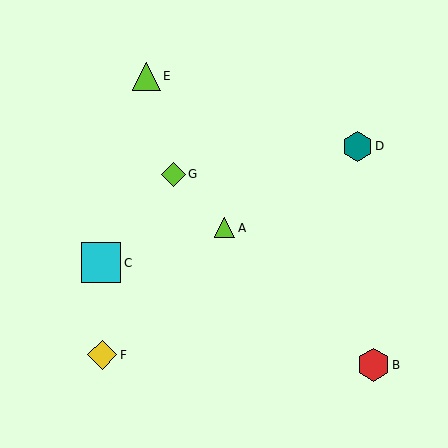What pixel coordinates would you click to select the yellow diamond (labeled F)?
Click at (102, 355) to select the yellow diamond F.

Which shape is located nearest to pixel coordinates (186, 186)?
The lime diamond (labeled G) at (173, 174) is nearest to that location.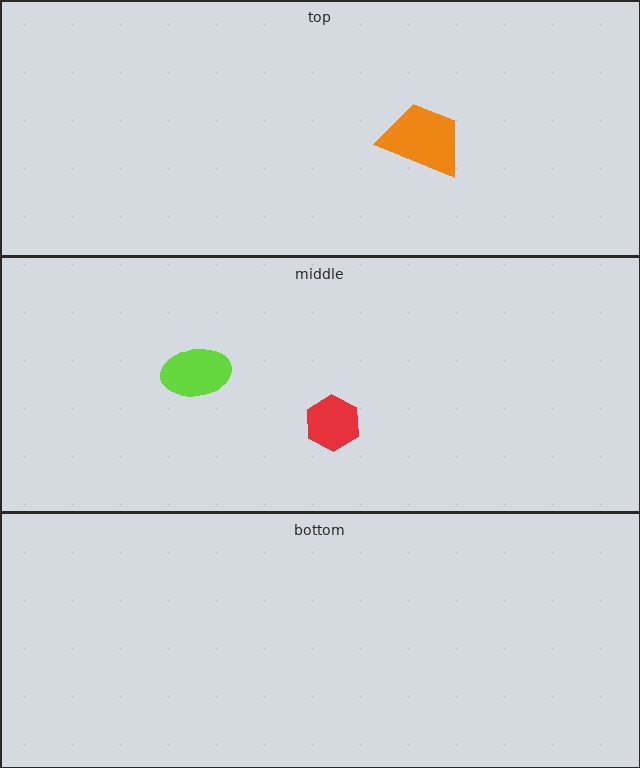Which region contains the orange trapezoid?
The top region.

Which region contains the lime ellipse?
The middle region.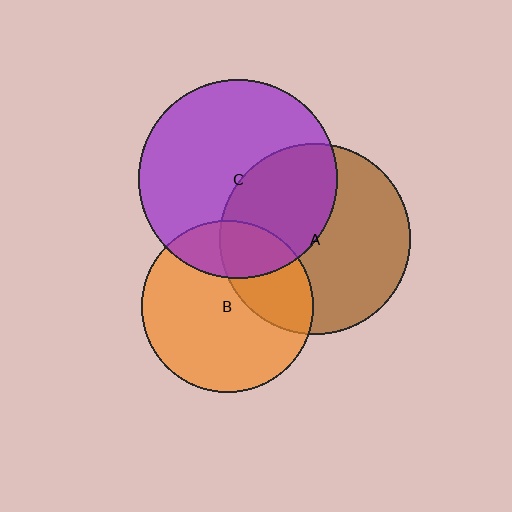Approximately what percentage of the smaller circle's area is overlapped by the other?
Approximately 40%.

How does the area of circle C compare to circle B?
Approximately 1.3 times.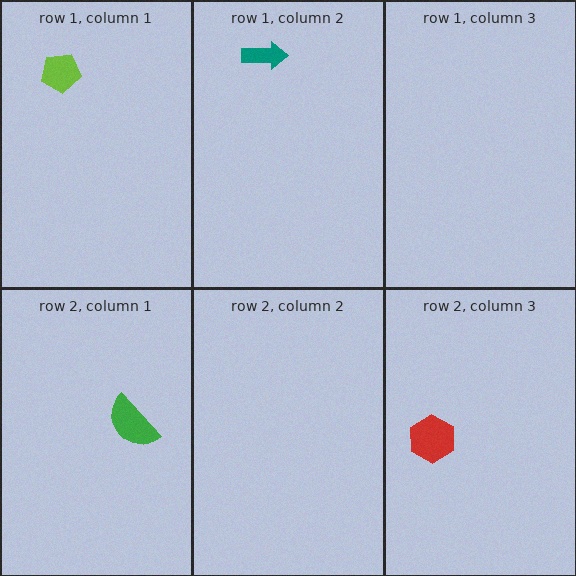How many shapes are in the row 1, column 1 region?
1.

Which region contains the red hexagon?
The row 2, column 3 region.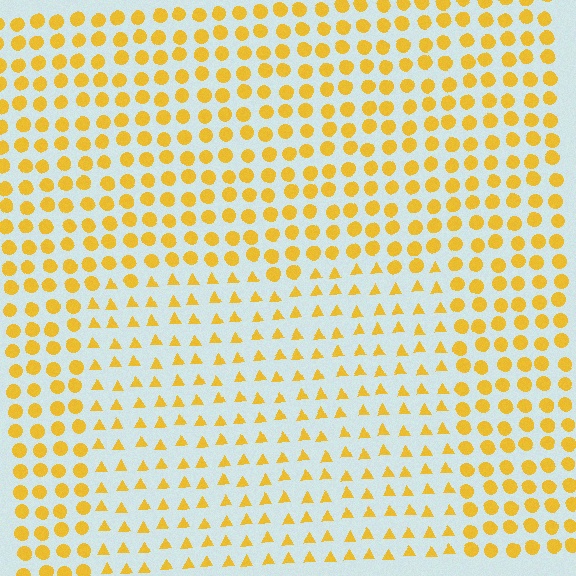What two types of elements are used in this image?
The image uses triangles inside the rectangle region and circles outside it.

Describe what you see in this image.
The image is filled with small yellow elements arranged in a uniform grid. A rectangle-shaped region contains triangles, while the surrounding area contains circles. The boundary is defined purely by the change in element shape.